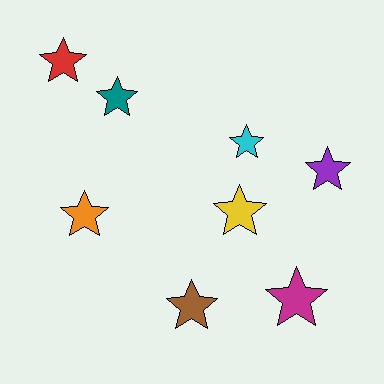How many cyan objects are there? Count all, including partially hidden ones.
There is 1 cyan object.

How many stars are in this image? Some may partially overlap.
There are 8 stars.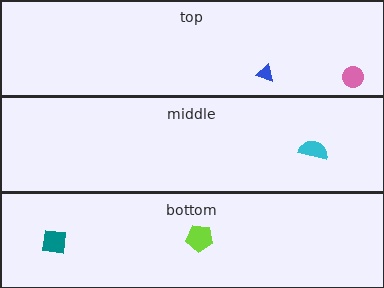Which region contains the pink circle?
The top region.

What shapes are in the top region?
The blue triangle, the pink circle.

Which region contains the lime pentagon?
The bottom region.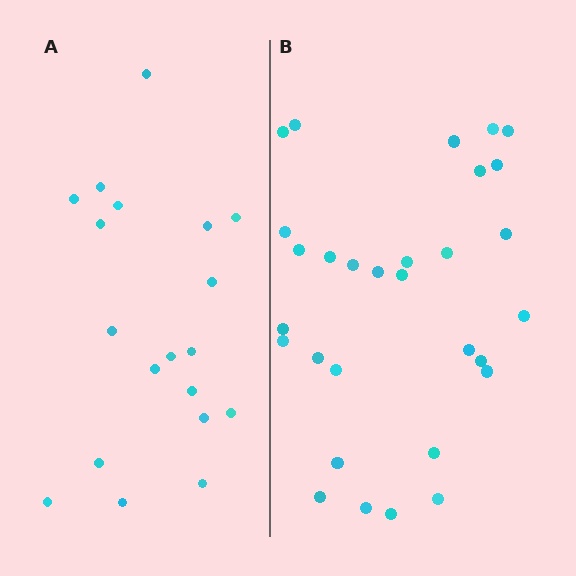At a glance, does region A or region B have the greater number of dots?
Region B (the right region) has more dots.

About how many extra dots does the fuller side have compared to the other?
Region B has roughly 12 or so more dots than region A.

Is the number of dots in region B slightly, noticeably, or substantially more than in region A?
Region B has substantially more. The ratio is roughly 1.6 to 1.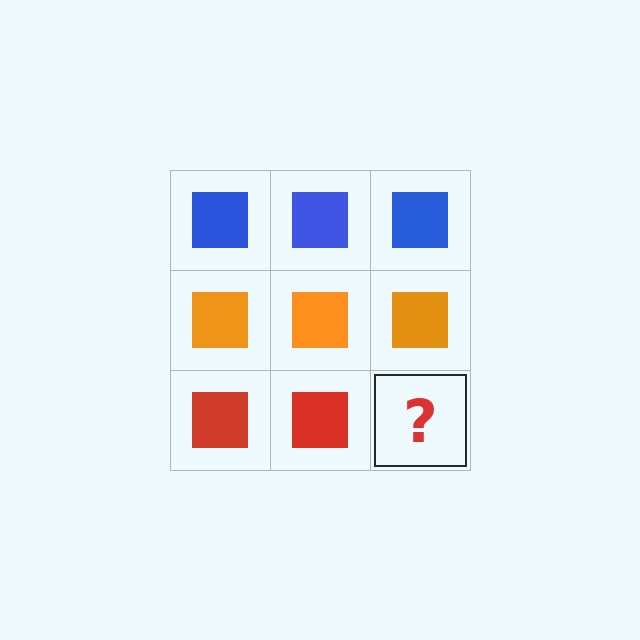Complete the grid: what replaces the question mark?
The question mark should be replaced with a red square.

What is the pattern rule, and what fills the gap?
The rule is that each row has a consistent color. The gap should be filled with a red square.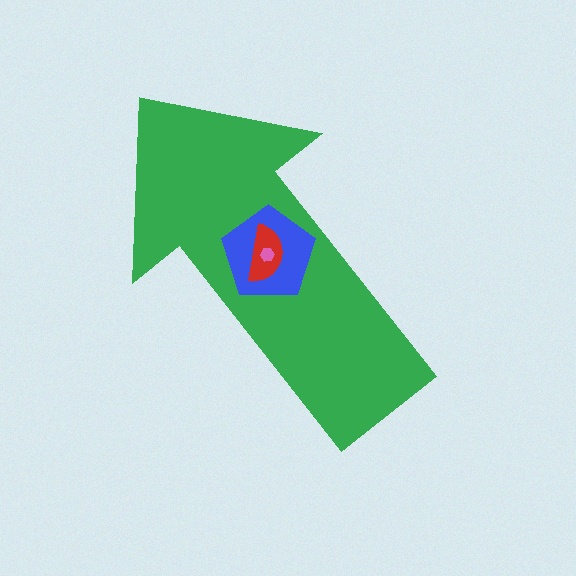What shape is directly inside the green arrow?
The blue pentagon.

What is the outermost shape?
The green arrow.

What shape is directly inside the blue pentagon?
The red semicircle.